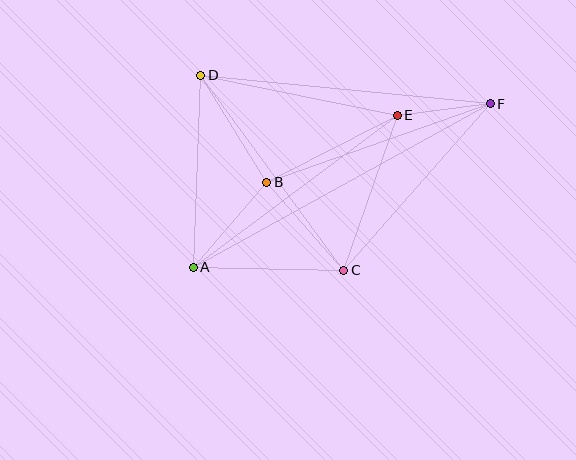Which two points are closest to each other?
Points E and F are closest to each other.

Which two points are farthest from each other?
Points A and F are farthest from each other.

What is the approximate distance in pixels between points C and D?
The distance between C and D is approximately 242 pixels.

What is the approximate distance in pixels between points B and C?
The distance between B and C is approximately 117 pixels.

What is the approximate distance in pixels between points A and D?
The distance between A and D is approximately 192 pixels.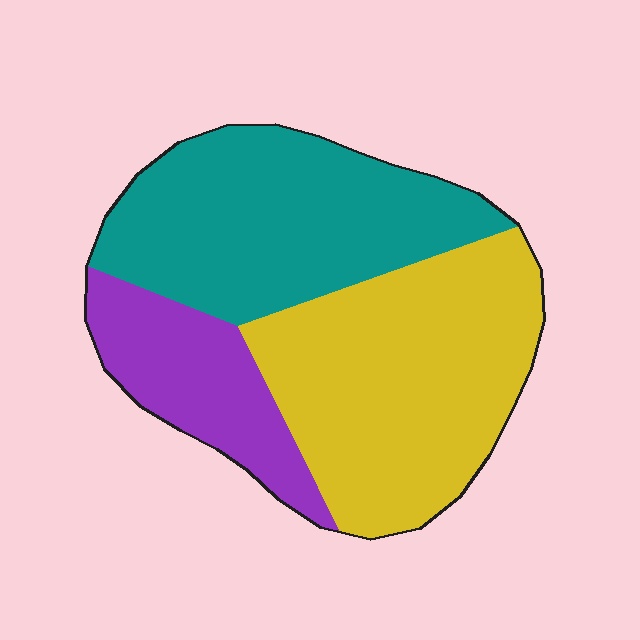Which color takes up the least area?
Purple, at roughly 20%.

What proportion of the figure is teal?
Teal covers 38% of the figure.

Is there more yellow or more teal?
Yellow.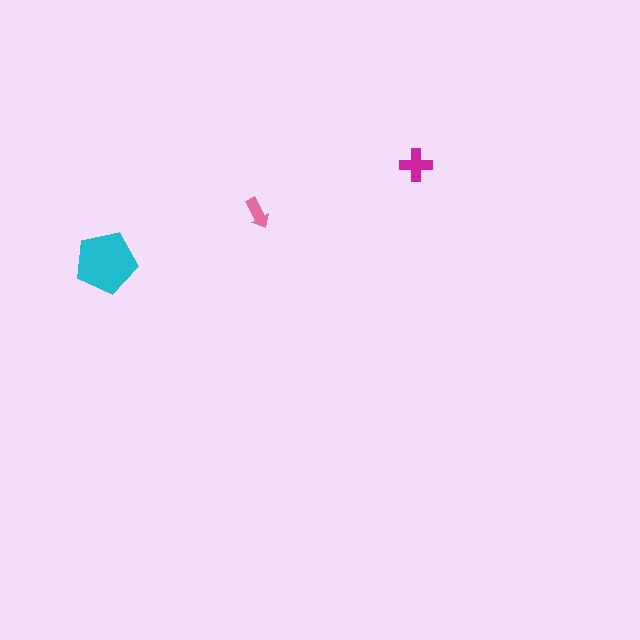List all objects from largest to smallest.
The cyan pentagon, the magenta cross, the pink arrow.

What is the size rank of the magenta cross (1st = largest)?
2nd.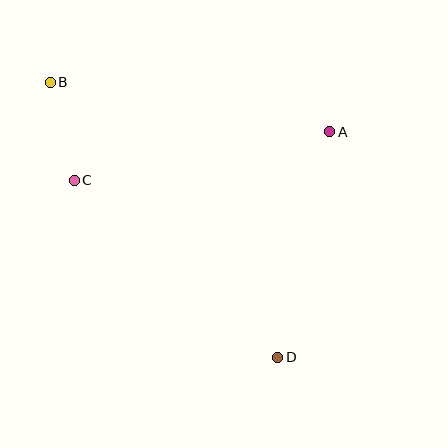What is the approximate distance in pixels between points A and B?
The distance between A and B is approximately 284 pixels.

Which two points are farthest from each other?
Points B and D are farthest from each other.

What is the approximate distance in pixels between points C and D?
The distance between C and D is approximately 270 pixels.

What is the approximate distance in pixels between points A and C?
The distance between A and C is approximately 260 pixels.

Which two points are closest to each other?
Points B and C are closest to each other.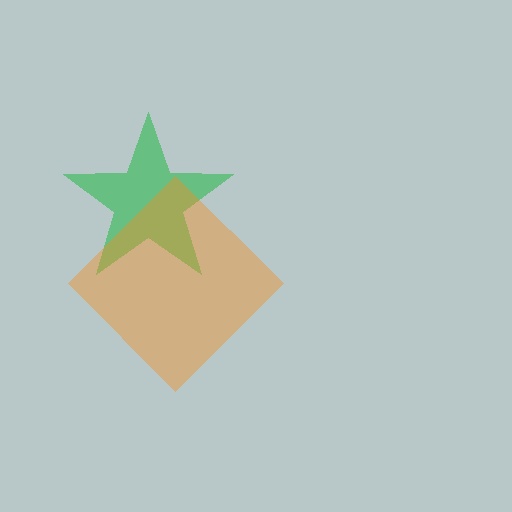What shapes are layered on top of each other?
The layered shapes are: a green star, an orange diamond.